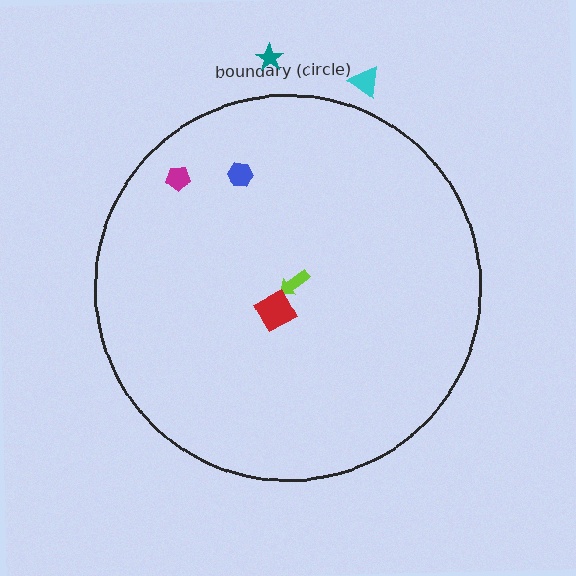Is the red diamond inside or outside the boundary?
Inside.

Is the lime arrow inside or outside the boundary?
Inside.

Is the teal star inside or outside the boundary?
Outside.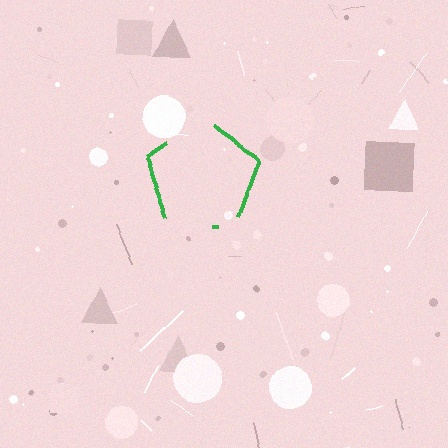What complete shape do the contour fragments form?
The contour fragments form a pentagon.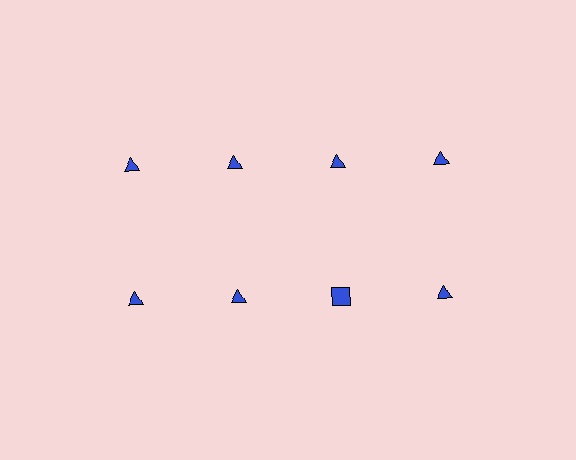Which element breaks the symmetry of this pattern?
The blue square in the second row, center column breaks the symmetry. All other shapes are blue triangles.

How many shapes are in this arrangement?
There are 8 shapes arranged in a grid pattern.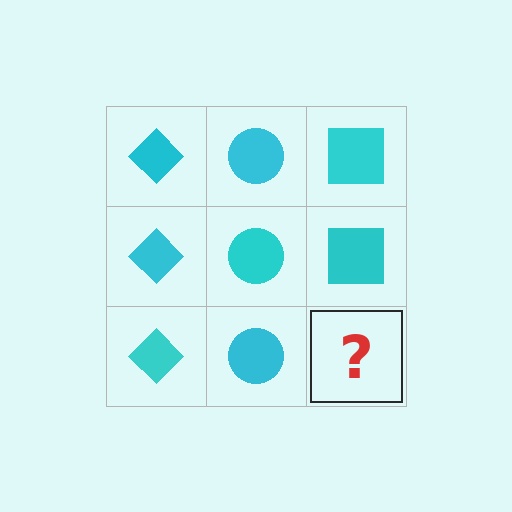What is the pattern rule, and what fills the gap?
The rule is that each column has a consistent shape. The gap should be filled with a cyan square.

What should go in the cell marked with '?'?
The missing cell should contain a cyan square.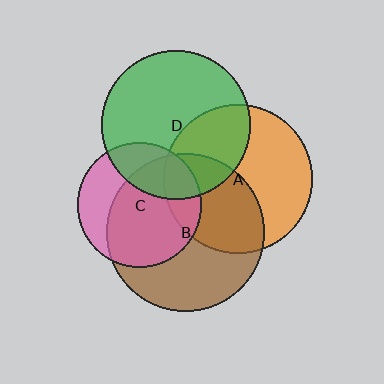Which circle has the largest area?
Circle B (brown).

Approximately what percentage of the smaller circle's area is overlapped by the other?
Approximately 65%.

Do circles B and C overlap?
Yes.